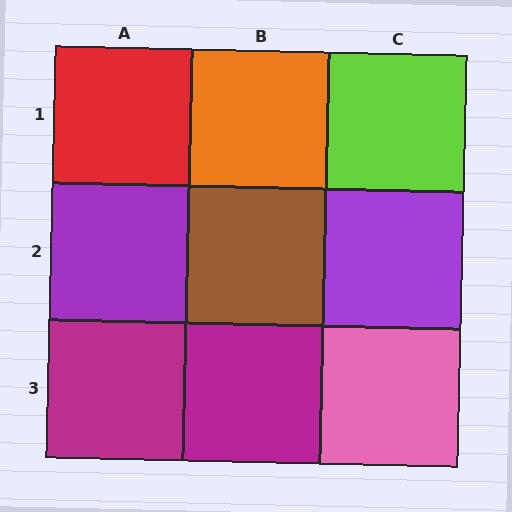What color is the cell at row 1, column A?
Red.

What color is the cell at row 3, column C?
Pink.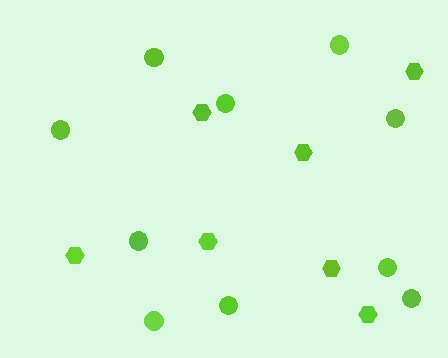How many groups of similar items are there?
There are 2 groups: one group of circles (10) and one group of hexagons (7).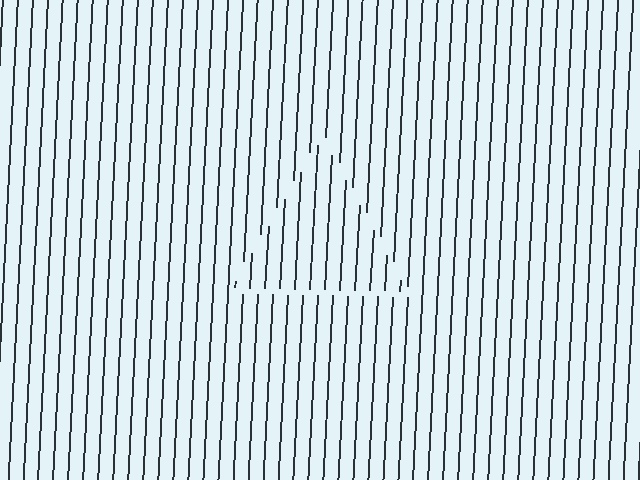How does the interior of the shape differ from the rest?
The interior of the shape contains the same grating, shifted by half a period — the contour is defined by the phase discontinuity where line-ends from the inner and outer gratings abut.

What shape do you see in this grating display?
An illusory triangle. The interior of the shape contains the same grating, shifted by half a period — the contour is defined by the phase discontinuity where line-ends from the inner and outer gratings abut.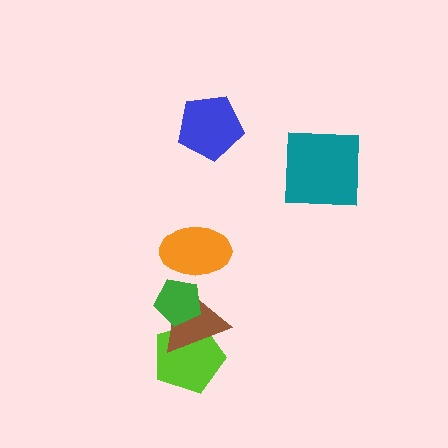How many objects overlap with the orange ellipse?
1 object overlaps with the orange ellipse.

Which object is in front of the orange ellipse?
The green pentagon is in front of the orange ellipse.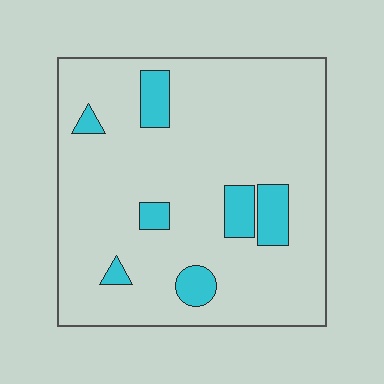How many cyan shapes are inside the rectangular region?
7.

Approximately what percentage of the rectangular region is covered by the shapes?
Approximately 10%.